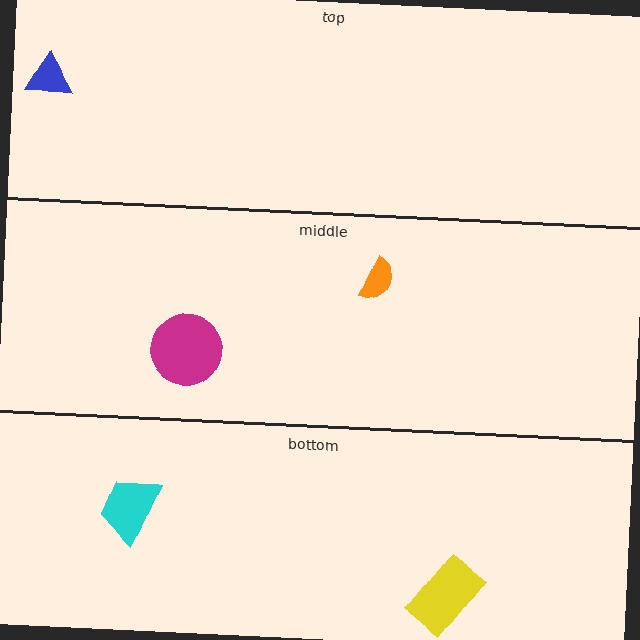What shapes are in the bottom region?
The cyan trapezoid, the yellow rectangle.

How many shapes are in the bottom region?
2.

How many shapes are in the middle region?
2.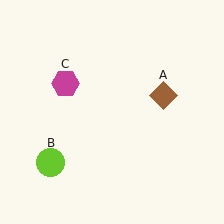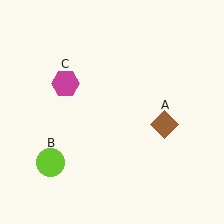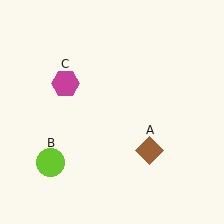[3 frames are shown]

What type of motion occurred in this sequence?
The brown diamond (object A) rotated clockwise around the center of the scene.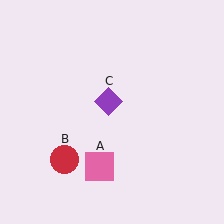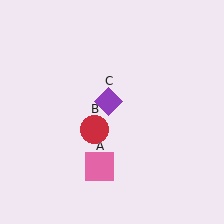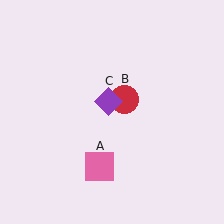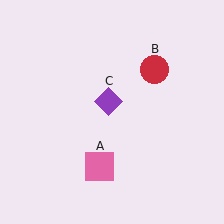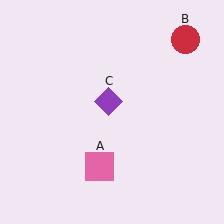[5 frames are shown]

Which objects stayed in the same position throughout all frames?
Pink square (object A) and purple diamond (object C) remained stationary.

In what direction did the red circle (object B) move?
The red circle (object B) moved up and to the right.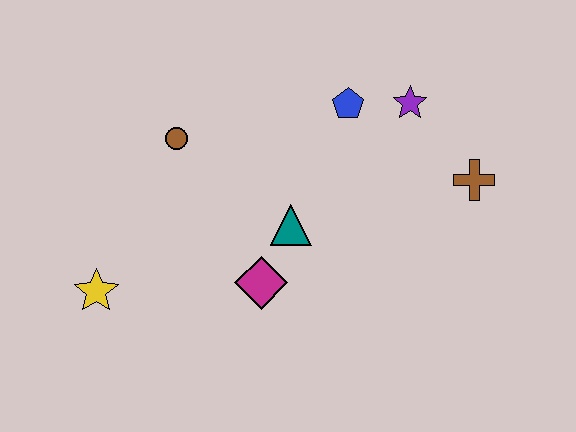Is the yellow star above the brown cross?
No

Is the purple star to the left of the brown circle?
No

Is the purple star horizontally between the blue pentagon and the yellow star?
No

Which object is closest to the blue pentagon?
The purple star is closest to the blue pentagon.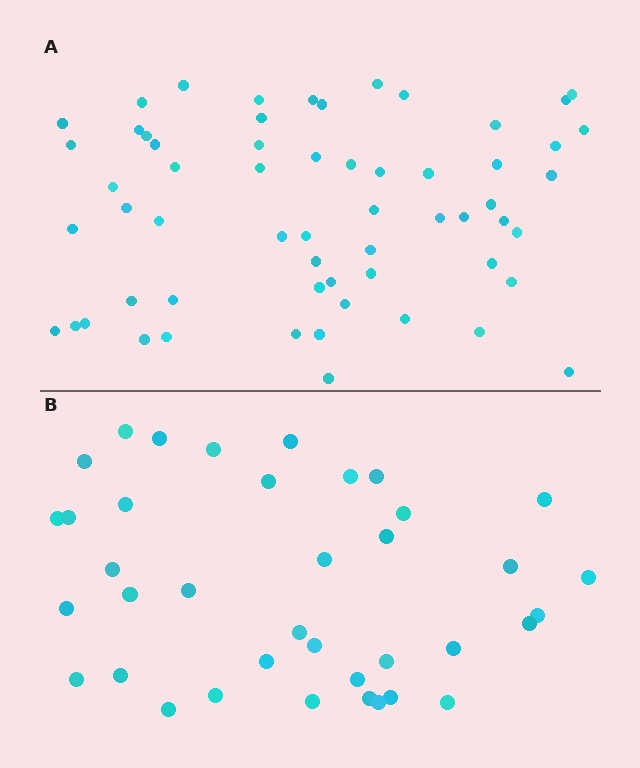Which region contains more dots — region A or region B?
Region A (the top region) has more dots.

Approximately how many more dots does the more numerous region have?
Region A has approximately 20 more dots than region B.